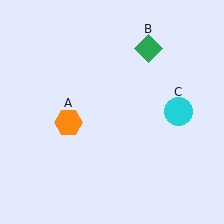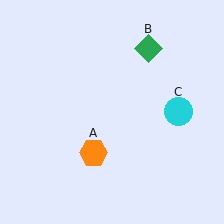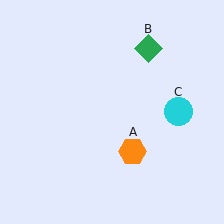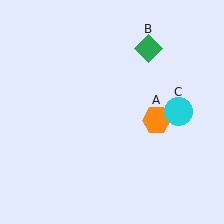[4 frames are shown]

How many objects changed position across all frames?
1 object changed position: orange hexagon (object A).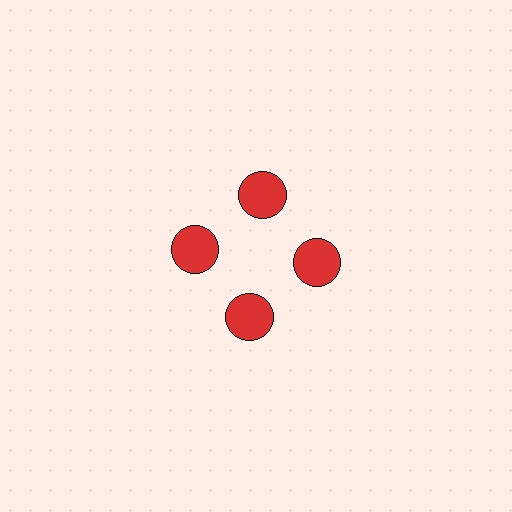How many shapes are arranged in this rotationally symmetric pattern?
There are 4 shapes, arranged in 4 groups of 1.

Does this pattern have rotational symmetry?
Yes, this pattern has 4-fold rotational symmetry. It looks the same after rotating 90 degrees around the center.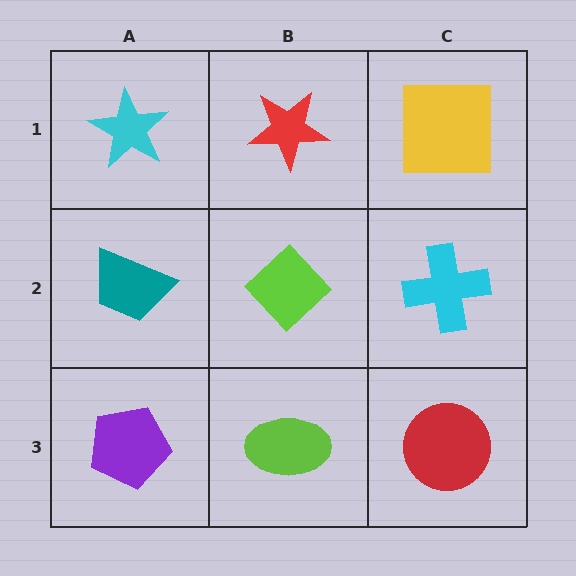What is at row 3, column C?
A red circle.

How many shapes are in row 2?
3 shapes.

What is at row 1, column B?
A red star.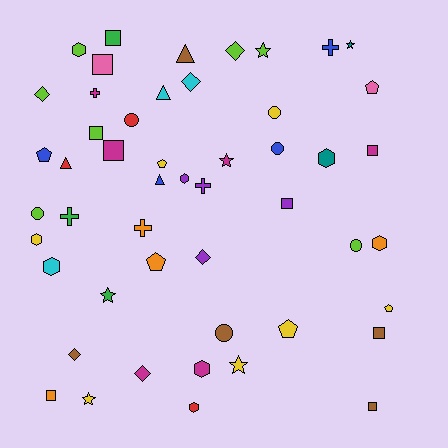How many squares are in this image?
There are 9 squares.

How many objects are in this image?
There are 50 objects.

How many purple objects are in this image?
There are 4 purple objects.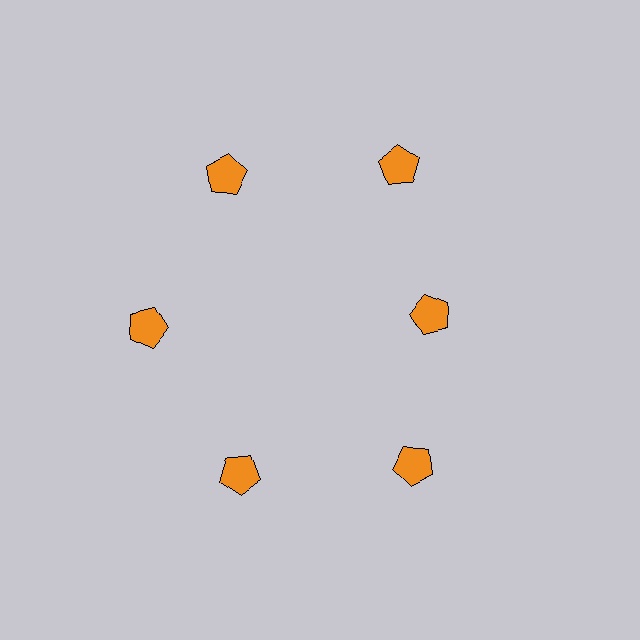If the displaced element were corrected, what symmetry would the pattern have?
It would have 6-fold rotational symmetry — the pattern would map onto itself every 60 degrees.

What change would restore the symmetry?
The symmetry would be restored by moving it outward, back onto the ring so that all 6 pentagons sit at equal angles and equal distance from the center.